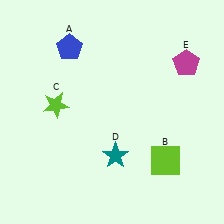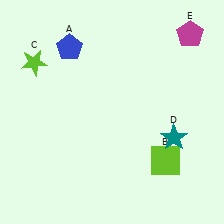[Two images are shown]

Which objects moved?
The objects that moved are: the lime star (C), the teal star (D), the magenta pentagon (E).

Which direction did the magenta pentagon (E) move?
The magenta pentagon (E) moved up.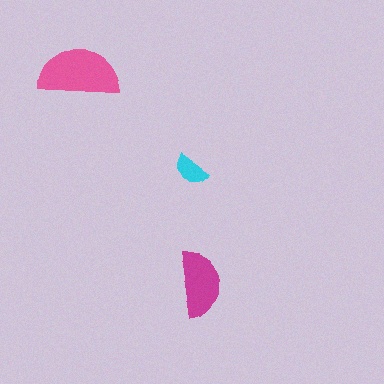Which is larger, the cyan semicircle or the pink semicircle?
The pink one.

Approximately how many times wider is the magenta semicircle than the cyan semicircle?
About 2 times wider.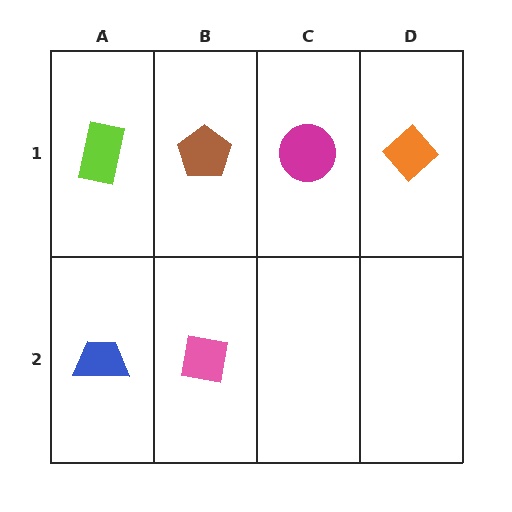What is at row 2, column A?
A blue trapezoid.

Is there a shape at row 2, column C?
No, that cell is empty.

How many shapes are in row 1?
4 shapes.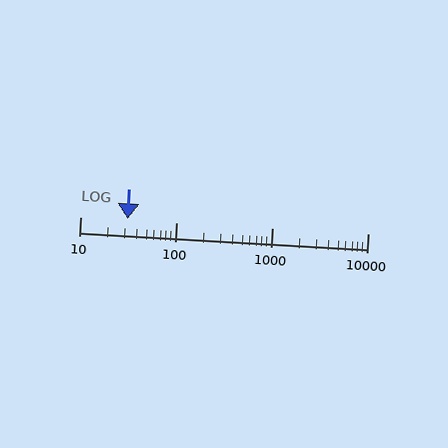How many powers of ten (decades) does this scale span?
The scale spans 3 decades, from 10 to 10000.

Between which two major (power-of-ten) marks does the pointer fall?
The pointer is between 10 and 100.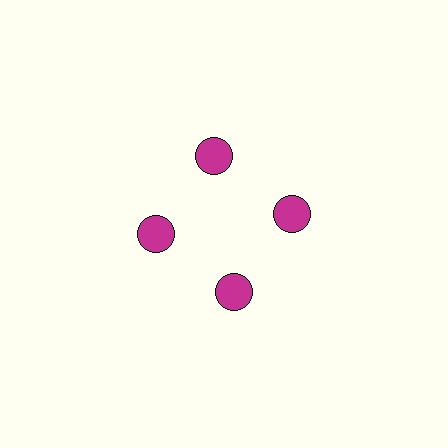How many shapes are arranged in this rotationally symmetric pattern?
There are 4 shapes, arranged in 4 groups of 1.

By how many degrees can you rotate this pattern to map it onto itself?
The pattern maps onto itself every 90 degrees of rotation.